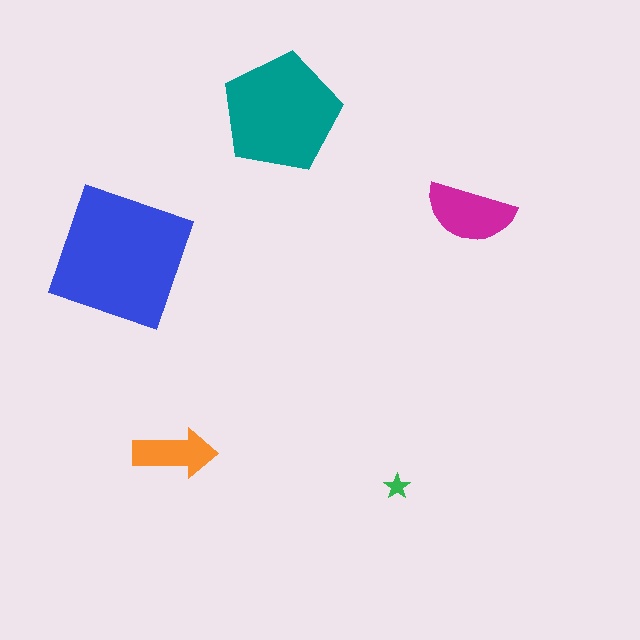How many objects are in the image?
There are 5 objects in the image.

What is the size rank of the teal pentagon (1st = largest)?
2nd.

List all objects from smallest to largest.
The green star, the orange arrow, the magenta semicircle, the teal pentagon, the blue square.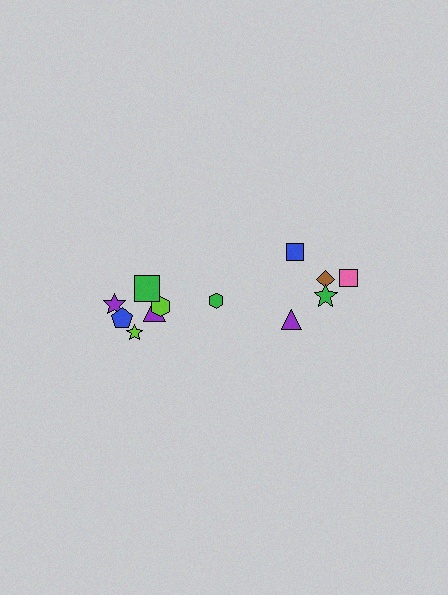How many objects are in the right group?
There are 5 objects.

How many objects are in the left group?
There are 7 objects.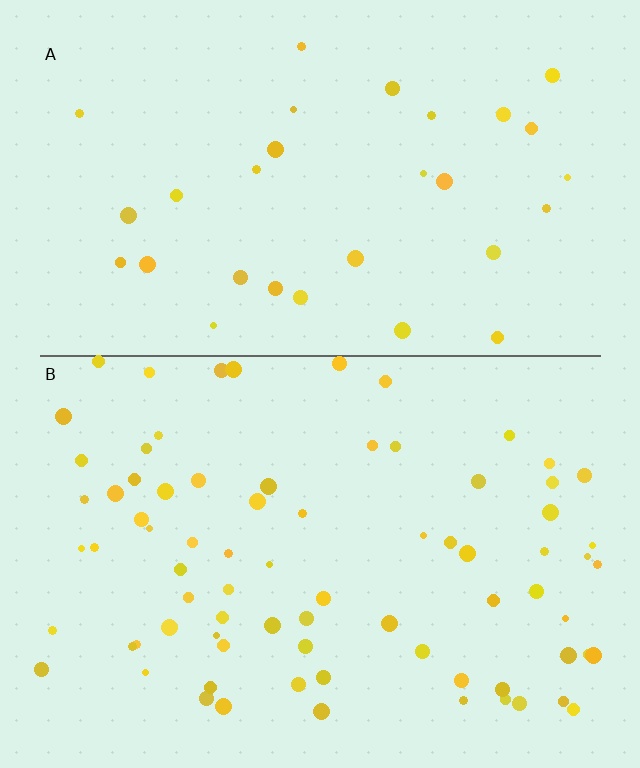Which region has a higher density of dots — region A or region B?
B (the bottom).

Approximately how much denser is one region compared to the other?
Approximately 2.5× — region B over region A.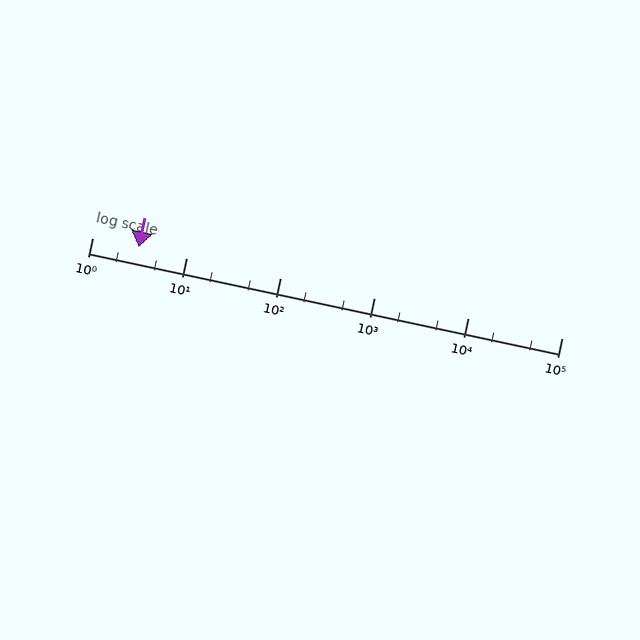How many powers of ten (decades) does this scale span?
The scale spans 5 decades, from 1 to 100000.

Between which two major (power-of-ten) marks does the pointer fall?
The pointer is between 1 and 10.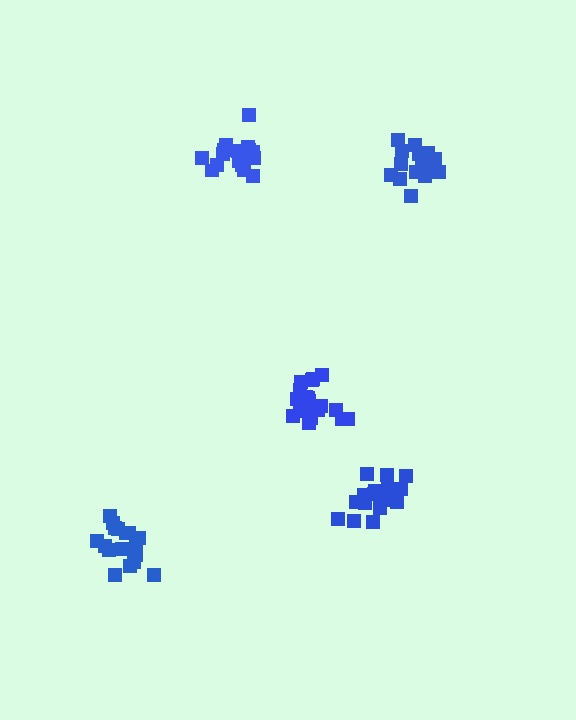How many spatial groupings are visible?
There are 5 spatial groupings.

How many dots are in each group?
Group 1: 21 dots, Group 2: 17 dots, Group 3: 17 dots, Group 4: 17 dots, Group 5: 16 dots (88 total).